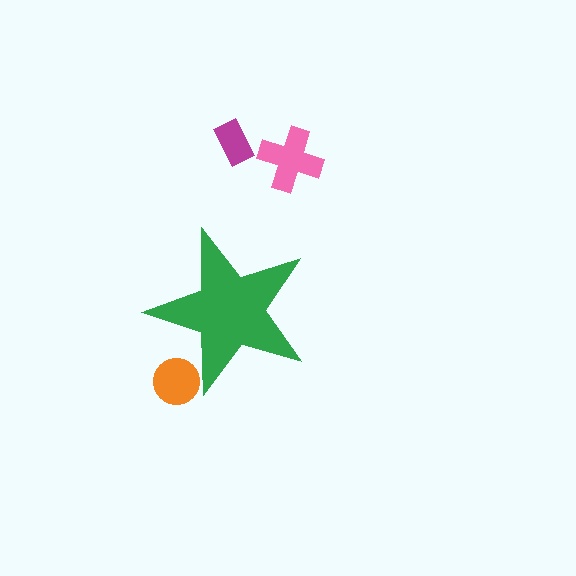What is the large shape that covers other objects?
A green star.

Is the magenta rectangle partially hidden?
No, the magenta rectangle is fully visible.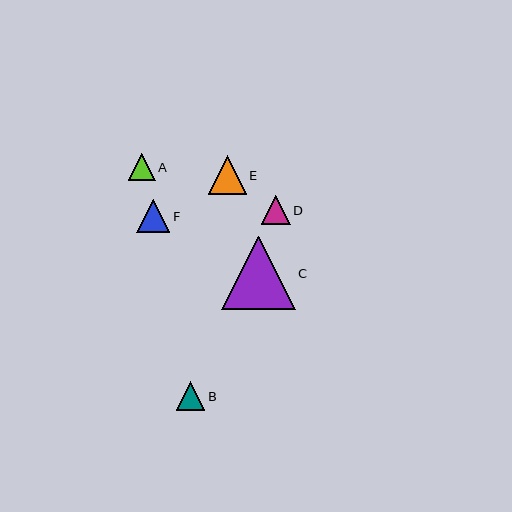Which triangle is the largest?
Triangle C is the largest with a size of approximately 73 pixels.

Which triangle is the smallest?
Triangle A is the smallest with a size of approximately 26 pixels.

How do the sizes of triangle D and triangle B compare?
Triangle D and triangle B are approximately the same size.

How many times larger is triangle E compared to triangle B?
Triangle E is approximately 1.3 times the size of triangle B.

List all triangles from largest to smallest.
From largest to smallest: C, E, F, D, B, A.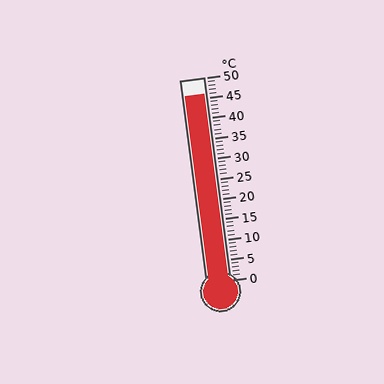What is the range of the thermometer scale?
The thermometer scale ranges from 0°C to 50°C.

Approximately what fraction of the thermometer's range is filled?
The thermometer is filled to approximately 90% of its range.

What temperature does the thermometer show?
The thermometer shows approximately 46°C.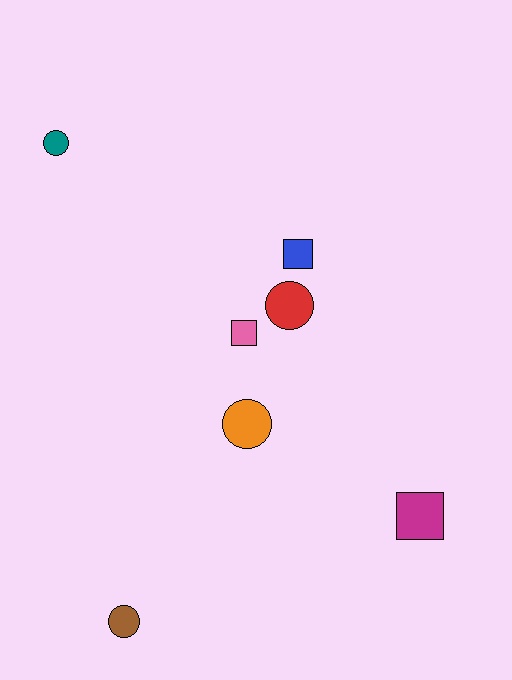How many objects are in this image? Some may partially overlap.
There are 7 objects.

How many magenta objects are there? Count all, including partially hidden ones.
There is 1 magenta object.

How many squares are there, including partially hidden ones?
There are 3 squares.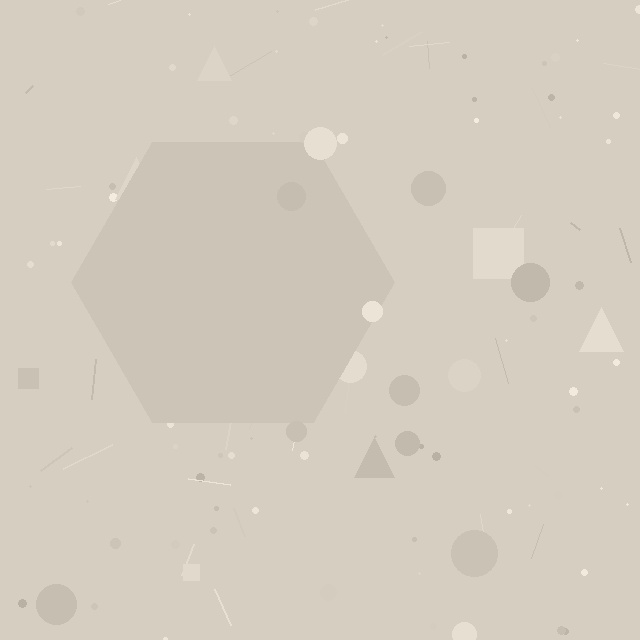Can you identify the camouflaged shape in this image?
The camouflaged shape is a hexagon.